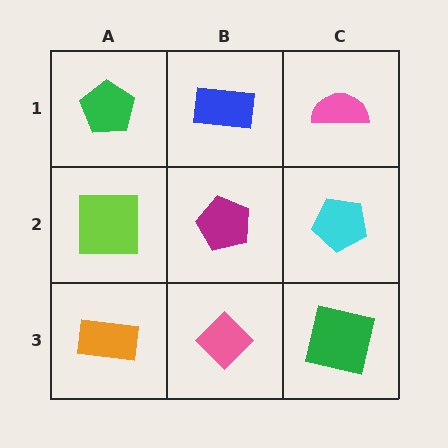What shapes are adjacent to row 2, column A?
A green pentagon (row 1, column A), an orange rectangle (row 3, column A), a magenta pentagon (row 2, column B).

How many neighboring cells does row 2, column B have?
4.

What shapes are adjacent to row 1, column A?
A lime square (row 2, column A), a blue rectangle (row 1, column B).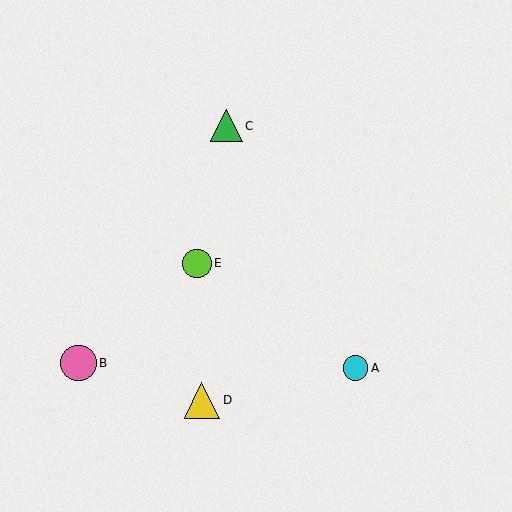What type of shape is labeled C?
Shape C is a green triangle.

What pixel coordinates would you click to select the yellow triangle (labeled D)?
Click at (202, 400) to select the yellow triangle D.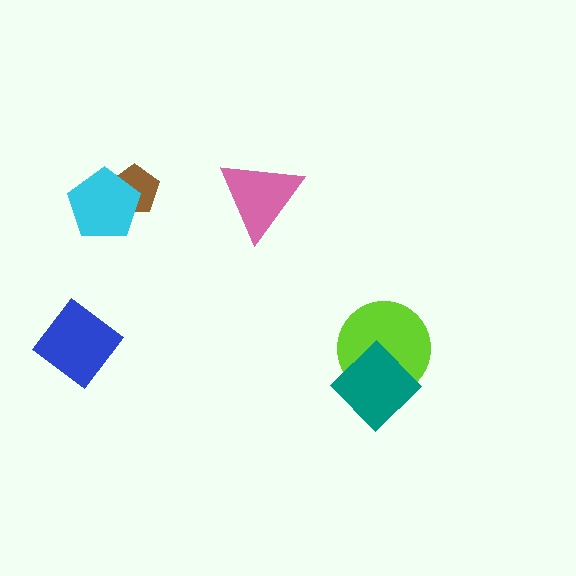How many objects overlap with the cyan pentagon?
1 object overlaps with the cyan pentagon.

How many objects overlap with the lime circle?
1 object overlaps with the lime circle.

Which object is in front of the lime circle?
The teal diamond is in front of the lime circle.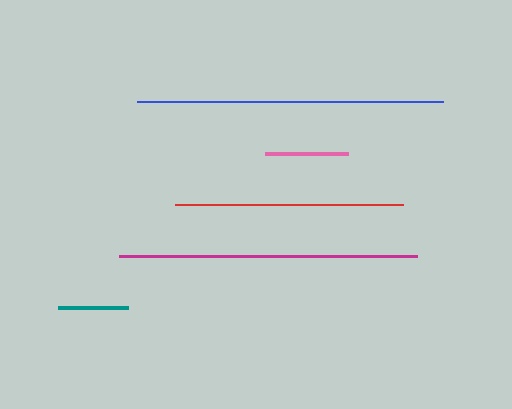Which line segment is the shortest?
The teal line is the shortest at approximately 70 pixels.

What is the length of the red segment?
The red segment is approximately 228 pixels long.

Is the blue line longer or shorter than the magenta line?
The blue line is longer than the magenta line.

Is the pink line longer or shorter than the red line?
The red line is longer than the pink line.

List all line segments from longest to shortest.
From longest to shortest: blue, magenta, red, pink, teal.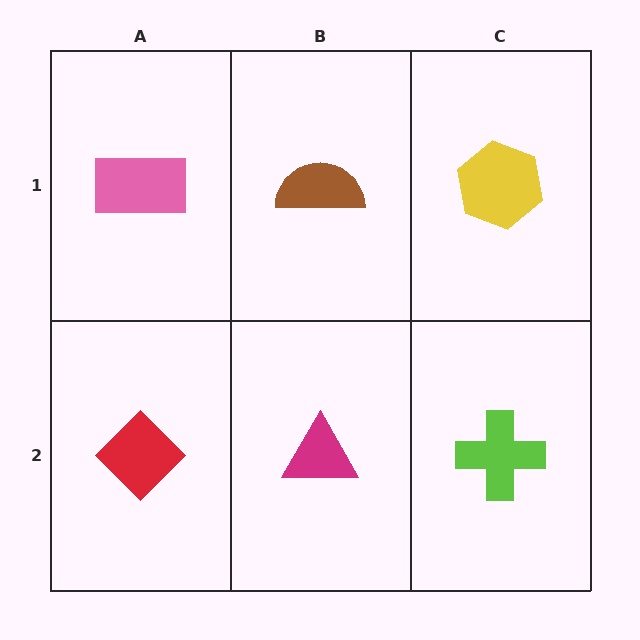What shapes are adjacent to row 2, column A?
A pink rectangle (row 1, column A), a magenta triangle (row 2, column B).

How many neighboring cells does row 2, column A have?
2.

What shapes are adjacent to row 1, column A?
A red diamond (row 2, column A), a brown semicircle (row 1, column B).